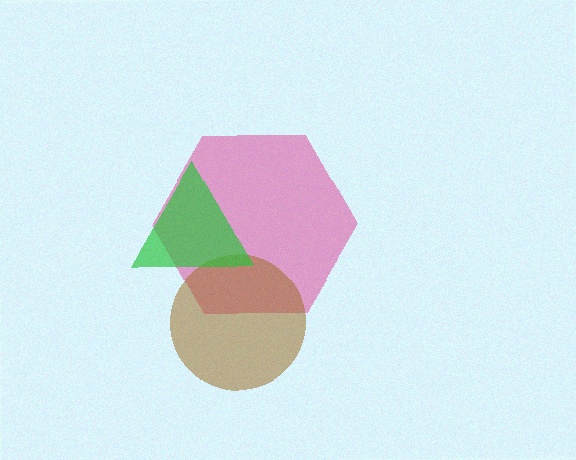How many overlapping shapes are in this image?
There are 3 overlapping shapes in the image.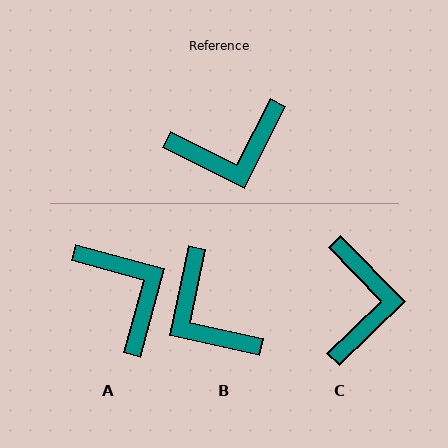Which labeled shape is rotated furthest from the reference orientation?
A, about 101 degrees away.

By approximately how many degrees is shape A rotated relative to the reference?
Approximately 101 degrees counter-clockwise.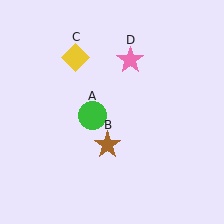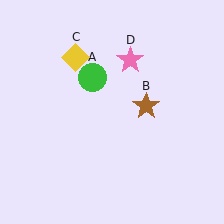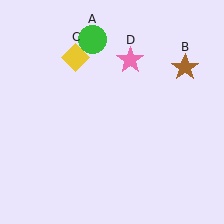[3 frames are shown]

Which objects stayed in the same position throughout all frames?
Yellow diamond (object C) and pink star (object D) remained stationary.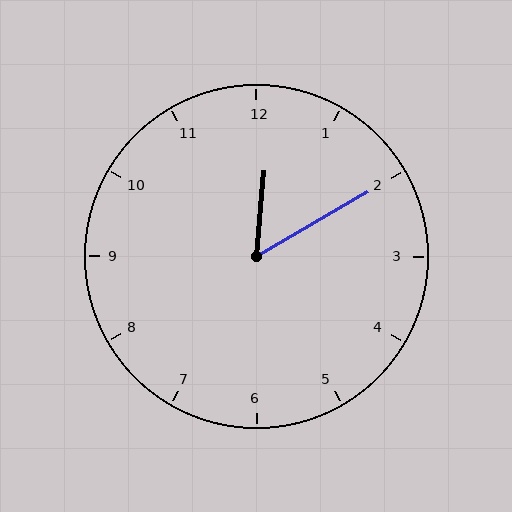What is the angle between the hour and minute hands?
Approximately 55 degrees.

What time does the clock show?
12:10.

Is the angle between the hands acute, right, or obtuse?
It is acute.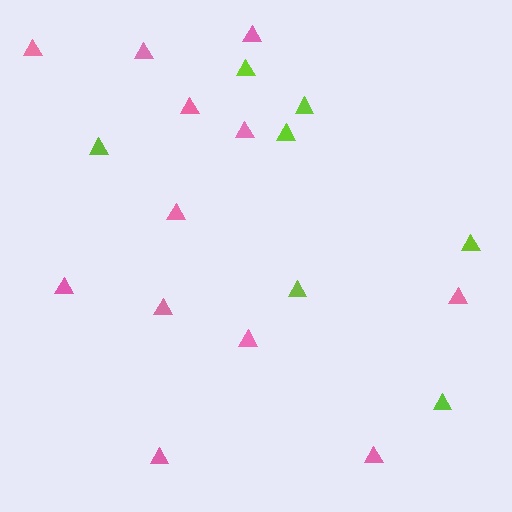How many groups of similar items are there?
There are 2 groups: one group of pink triangles (12) and one group of lime triangles (7).